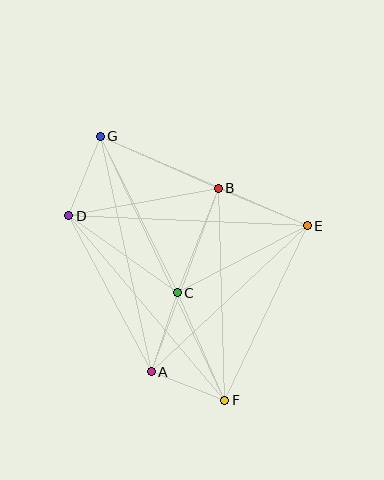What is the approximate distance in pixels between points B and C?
The distance between B and C is approximately 112 pixels.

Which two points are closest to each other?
Points A and F are closest to each other.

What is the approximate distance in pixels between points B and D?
The distance between B and D is approximately 152 pixels.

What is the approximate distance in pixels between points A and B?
The distance between A and B is approximately 195 pixels.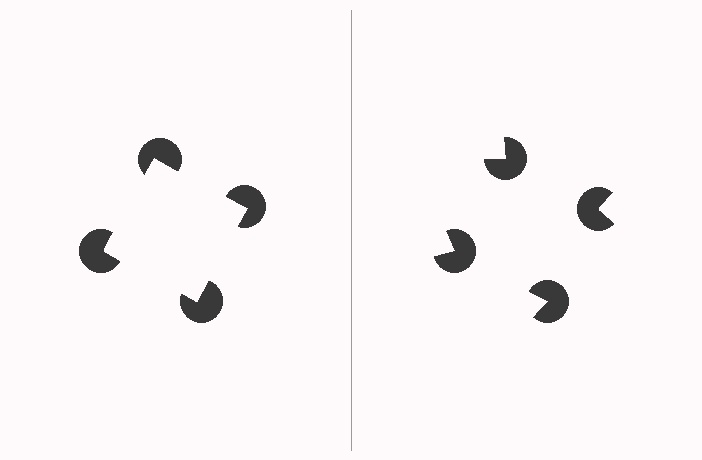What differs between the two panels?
The pac-man discs are positioned identically on both sides; only the wedge orientations differ. On the left they align to a square; on the right they are misaligned.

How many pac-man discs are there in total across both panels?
8 — 4 on each side.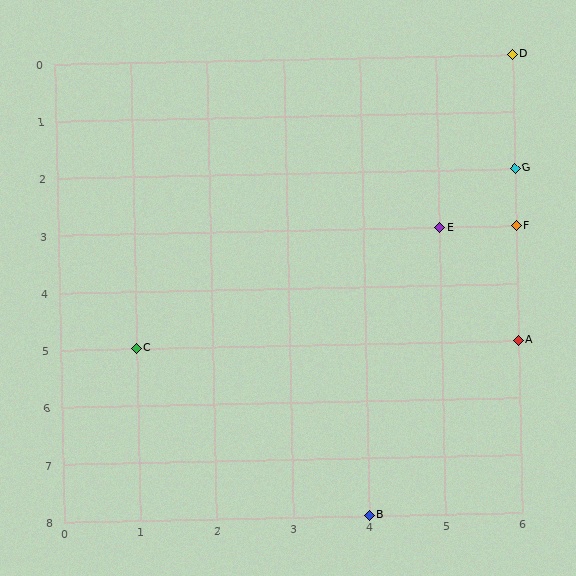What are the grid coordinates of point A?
Point A is at grid coordinates (6, 5).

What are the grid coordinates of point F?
Point F is at grid coordinates (6, 3).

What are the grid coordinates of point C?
Point C is at grid coordinates (1, 5).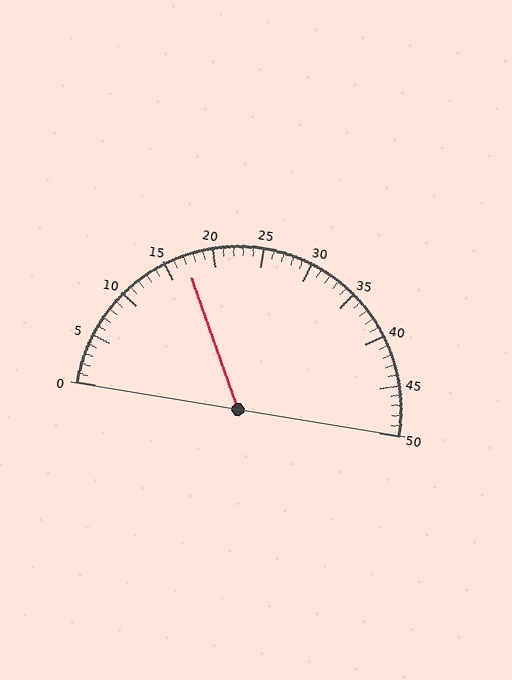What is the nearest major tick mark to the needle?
The nearest major tick mark is 15.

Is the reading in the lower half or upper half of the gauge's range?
The reading is in the lower half of the range (0 to 50).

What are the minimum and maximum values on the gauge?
The gauge ranges from 0 to 50.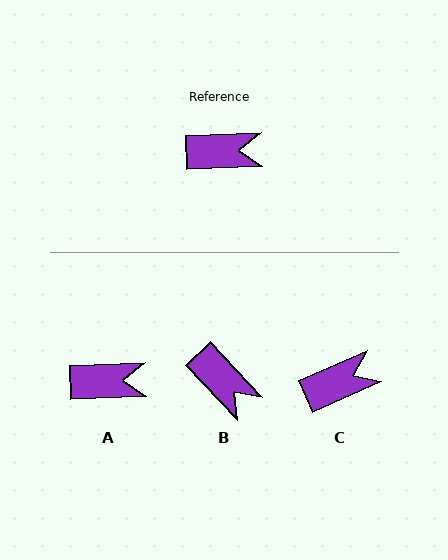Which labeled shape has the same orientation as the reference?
A.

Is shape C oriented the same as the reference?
No, it is off by about 21 degrees.